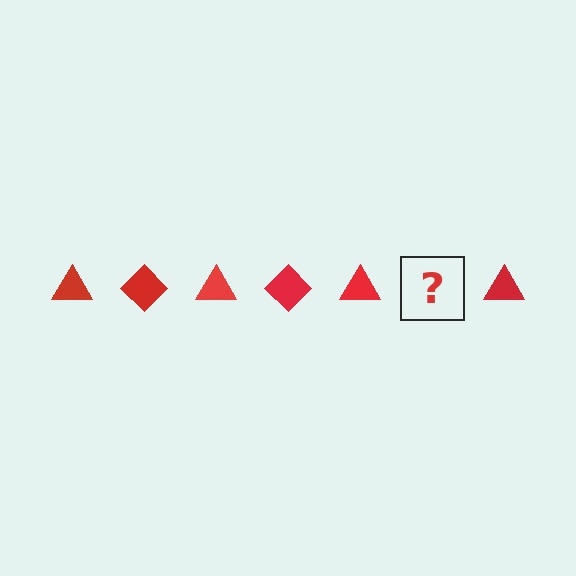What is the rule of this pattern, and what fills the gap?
The rule is that the pattern cycles through triangle, diamond shapes in red. The gap should be filled with a red diamond.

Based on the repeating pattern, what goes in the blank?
The blank should be a red diamond.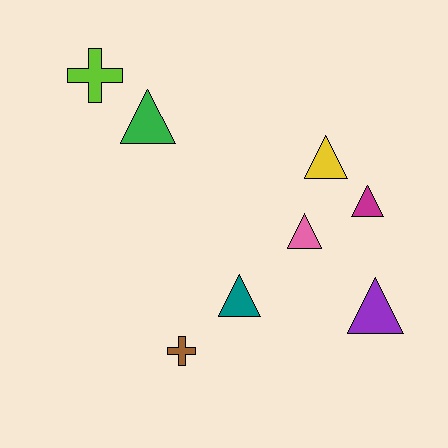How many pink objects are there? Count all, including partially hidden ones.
There is 1 pink object.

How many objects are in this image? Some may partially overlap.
There are 8 objects.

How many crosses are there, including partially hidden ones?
There are 2 crosses.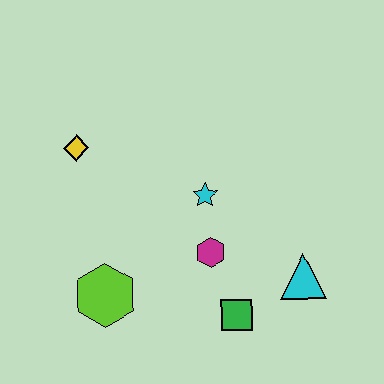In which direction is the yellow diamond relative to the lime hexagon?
The yellow diamond is above the lime hexagon.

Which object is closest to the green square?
The magenta hexagon is closest to the green square.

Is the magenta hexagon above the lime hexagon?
Yes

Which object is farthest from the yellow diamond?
The cyan triangle is farthest from the yellow diamond.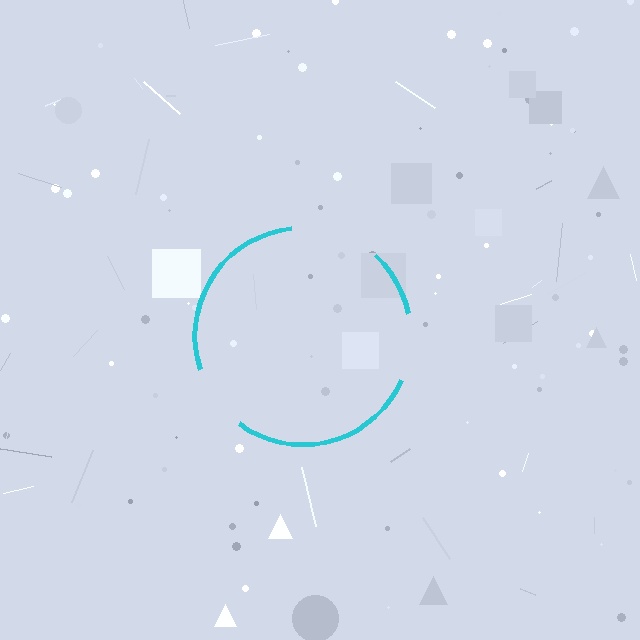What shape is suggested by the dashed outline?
The dashed outline suggests a circle.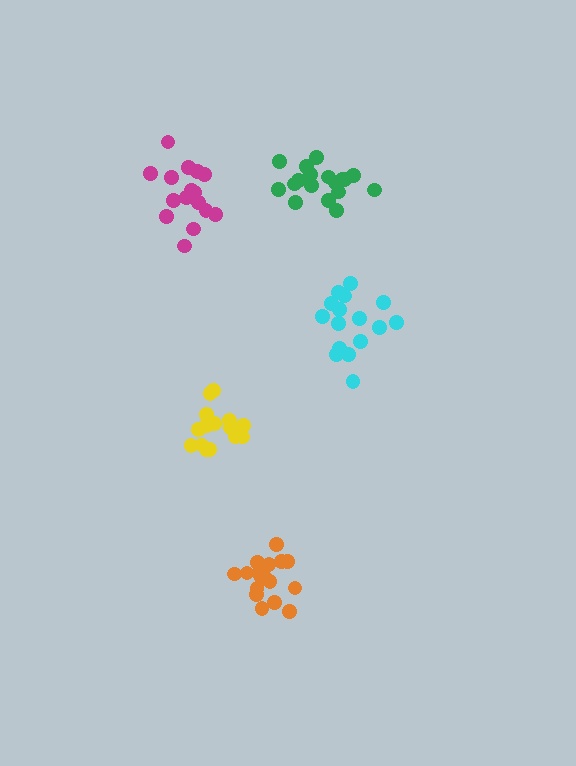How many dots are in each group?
Group 1: 16 dots, Group 2: 18 dots, Group 3: 16 dots, Group 4: 15 dots, Group 5: 18 dots (83 total).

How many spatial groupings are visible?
There are 5 spatial groupings.